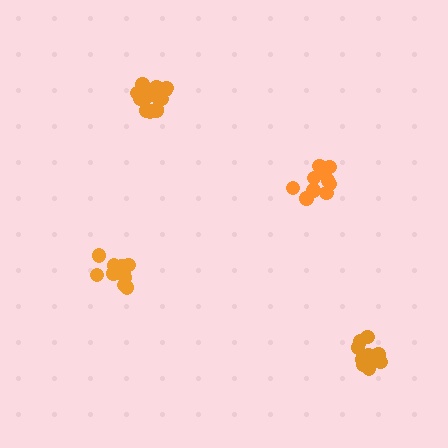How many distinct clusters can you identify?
There are 4 distinct clusters.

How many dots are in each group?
Group 1: 12 dots, Group 2: 16 dots, Group 3: 12 dots, Group 4: 11 dots (51 total).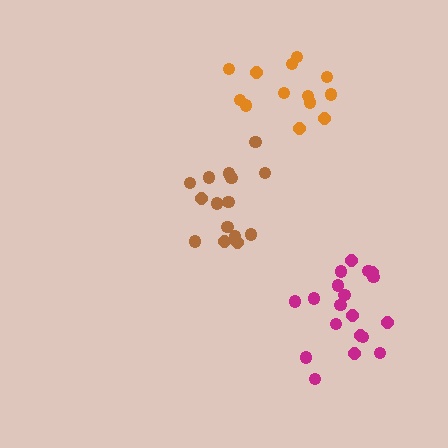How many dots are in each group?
Group 1: 15 dots, Group 2: 19 dots, Group 3: 13 dots (47 total).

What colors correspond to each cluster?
The clusters are colored: brown, magenta, orange.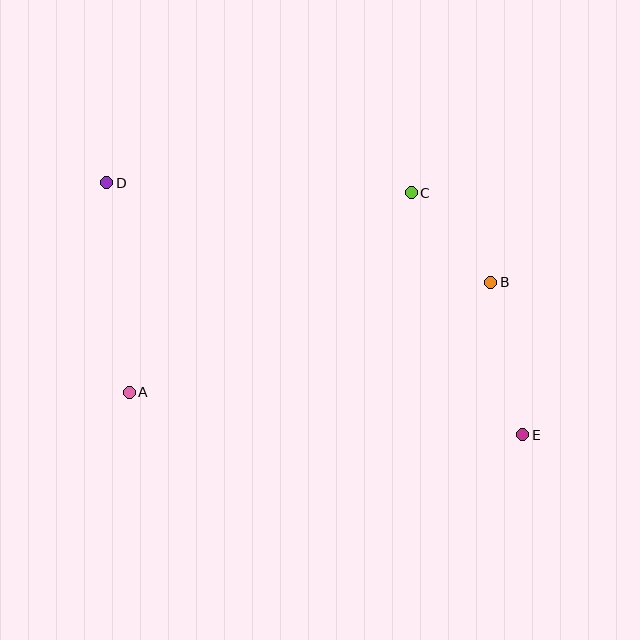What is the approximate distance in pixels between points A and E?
The distance between A and E is approximately 396 pixels.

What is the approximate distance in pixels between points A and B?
The distance between A and B is approximately 378 pixels.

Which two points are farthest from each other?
Points D and E are farthest from each other.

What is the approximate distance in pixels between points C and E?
The distance between C and E is approximately 266 pixels.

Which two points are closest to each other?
Points B and C are closest to each other.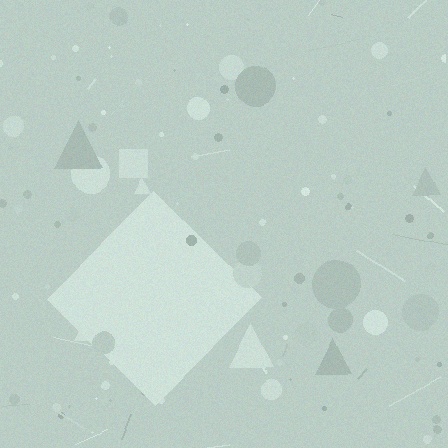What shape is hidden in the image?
A diamond is hidden in the image.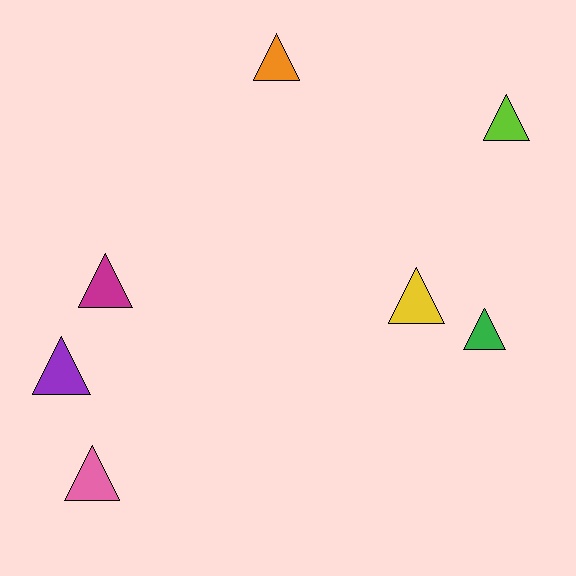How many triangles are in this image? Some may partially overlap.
There are 7 triangles.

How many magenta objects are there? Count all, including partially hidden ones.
There is 1 magenta object.